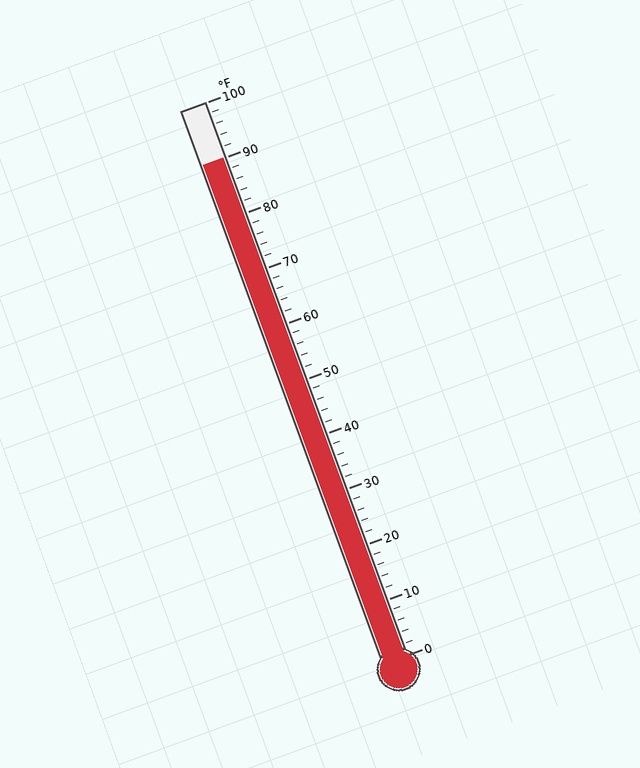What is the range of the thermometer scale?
The thermometer scale ranges from 0°F to 100°F.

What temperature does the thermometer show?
The thermometer shows approximately 90°F.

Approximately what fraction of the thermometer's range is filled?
The thermometer is filled to approximately 90% of its range.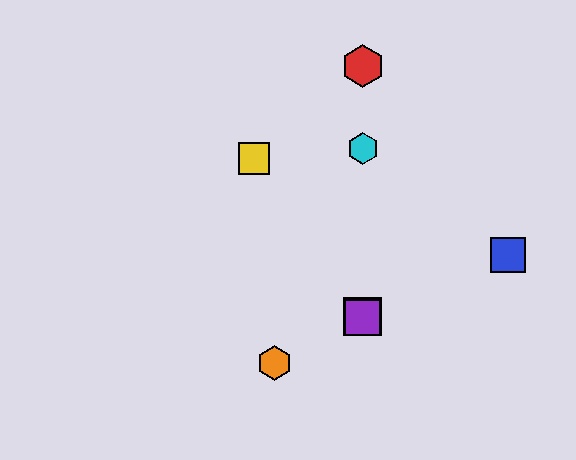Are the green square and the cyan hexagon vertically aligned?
Yes, both are at x≈363.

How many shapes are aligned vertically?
4 shapes (the red hexagon, the green square, the purple square, the cyan hexagon) are aligned vertically.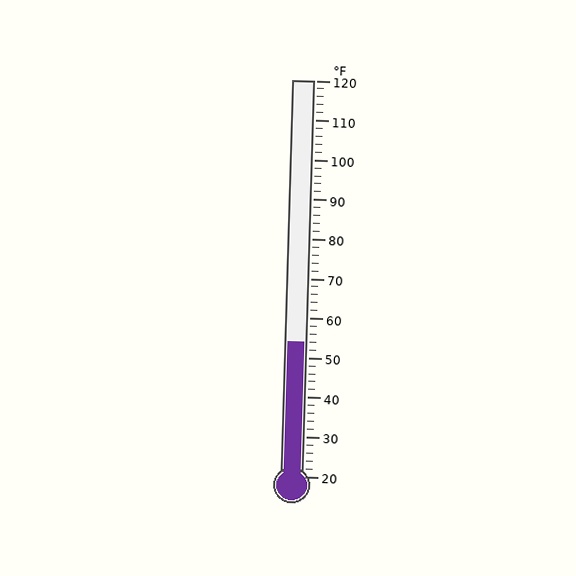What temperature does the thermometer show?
The thermometer shows approximately 54°F.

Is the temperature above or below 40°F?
The temperature is above 40°F.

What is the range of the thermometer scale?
The thermometer scale ranges from 20°F to 120°F.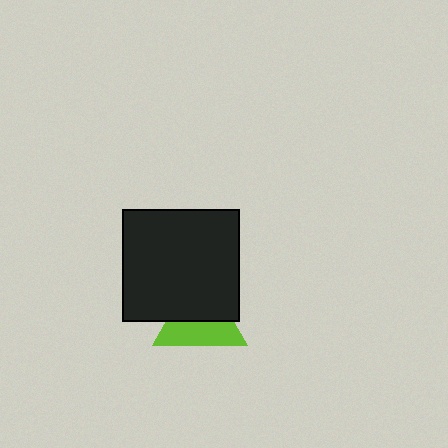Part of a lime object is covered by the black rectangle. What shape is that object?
It is a triangle.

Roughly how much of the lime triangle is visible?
About half of it is visible (roughly 49%).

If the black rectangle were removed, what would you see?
You would see the complete lime triangle.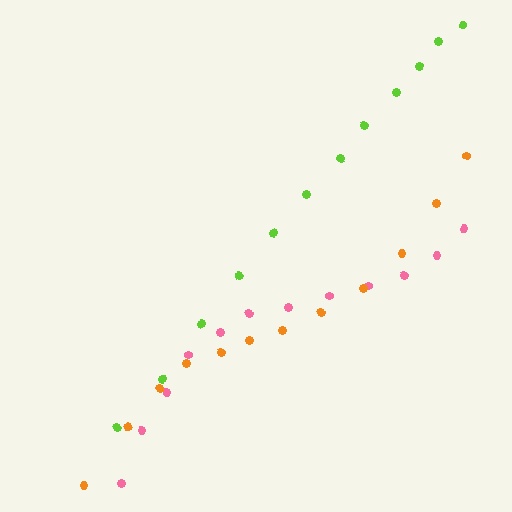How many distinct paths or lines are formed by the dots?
There are 3 distinct paths.